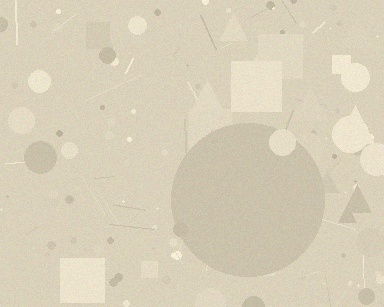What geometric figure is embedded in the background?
A circle is embedded in the background.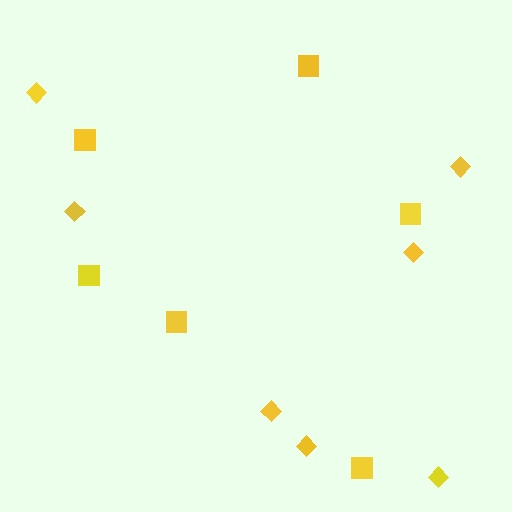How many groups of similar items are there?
There are 2 groups: one group of squares (6) and one group of diamonds (7).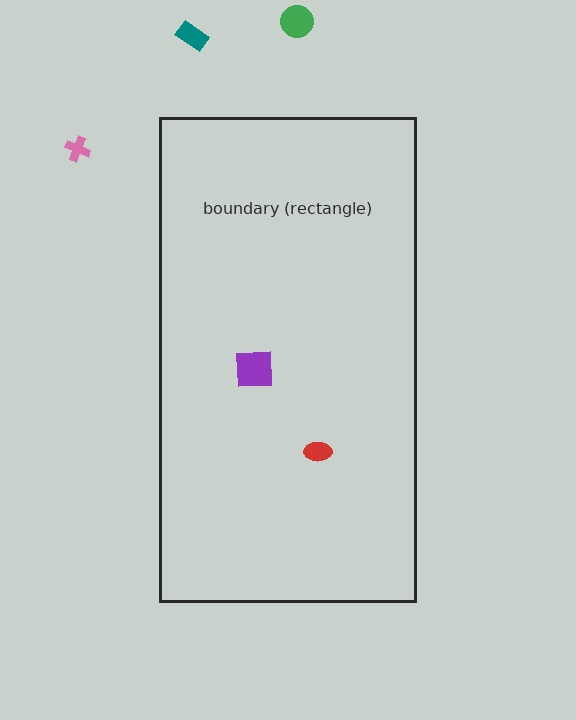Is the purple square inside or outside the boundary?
Inside.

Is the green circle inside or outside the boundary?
Outside.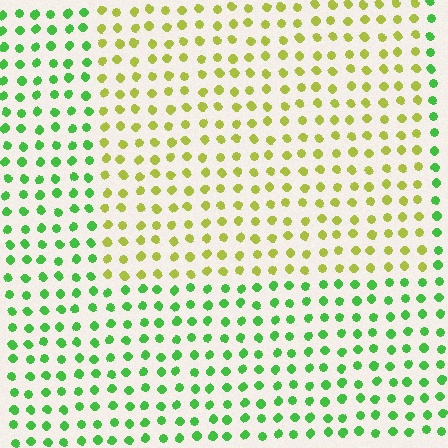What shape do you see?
I see a rectangle.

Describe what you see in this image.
The image is filled with small green elements in a uniform arrangement. A rectangle-shaped region is visible where the elements are tinted to a slightly different hue, forming a subtle color boundary.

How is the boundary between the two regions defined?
The boundary is defined purely by a slight shift in hue (about 49 degrees). Spacing, size, and orientation are identical on both sides.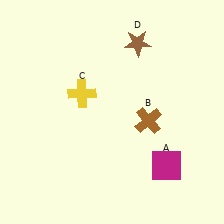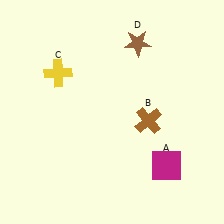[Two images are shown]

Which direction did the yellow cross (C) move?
The yellow cross (C) moved left.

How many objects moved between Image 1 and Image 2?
1 object moved between the two images.